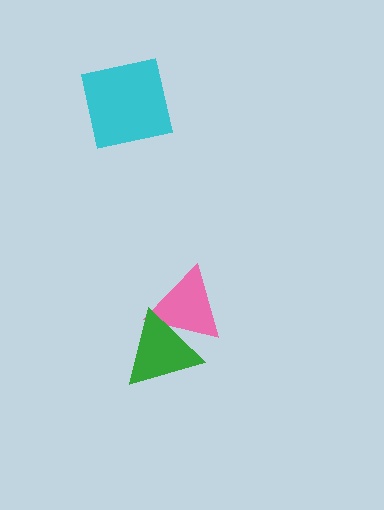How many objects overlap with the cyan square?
0 objects overlap with the cyan square.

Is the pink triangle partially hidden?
Yes, it is partially covered by another shape.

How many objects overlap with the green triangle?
1 object overlaps with the green triangle.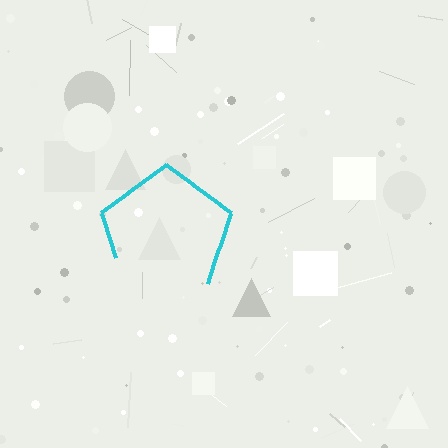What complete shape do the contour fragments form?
The contour fragments form a pentagon.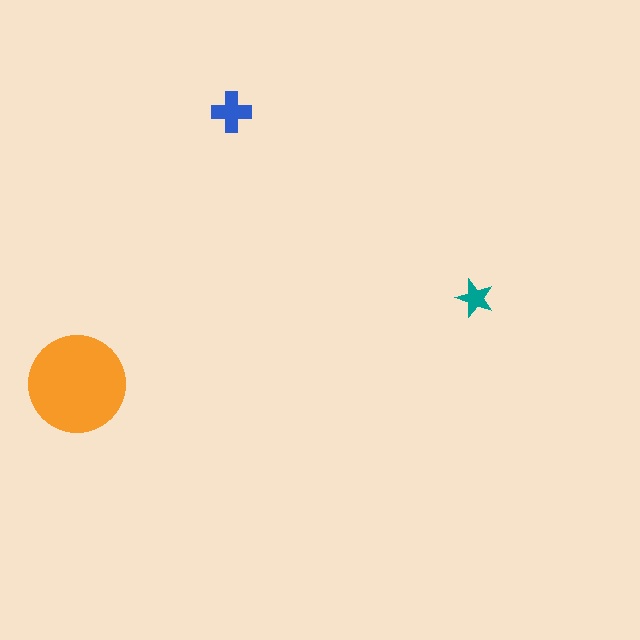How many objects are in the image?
There are 3 objects in the image.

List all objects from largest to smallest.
The orange circle, the blue cross, the teal star.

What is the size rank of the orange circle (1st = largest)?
1st.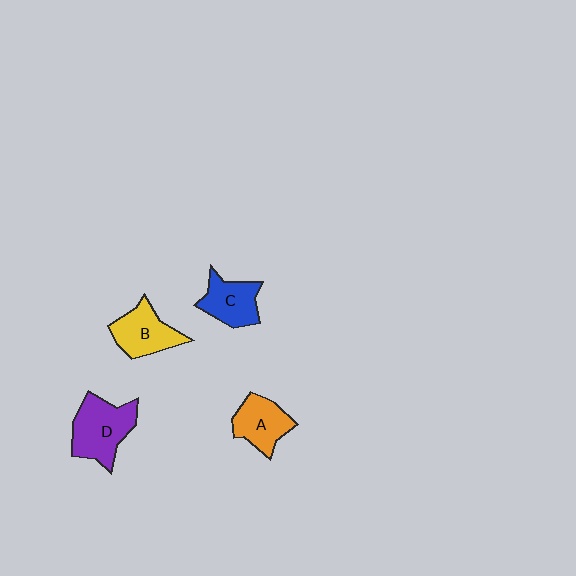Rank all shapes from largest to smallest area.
From largest to smallest: D (purple), B (yellow), A (orange), C (blue).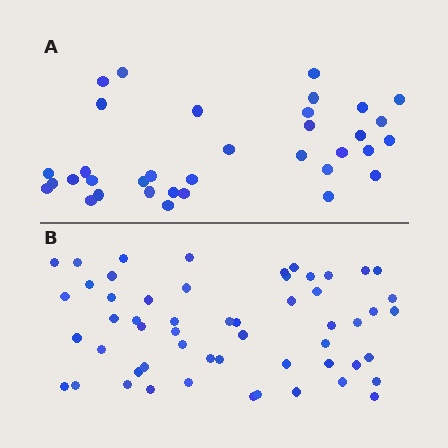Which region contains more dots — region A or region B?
Region B (the bottom region) has more dots.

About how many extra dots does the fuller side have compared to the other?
Region B has approximately 20 more dots than region A.